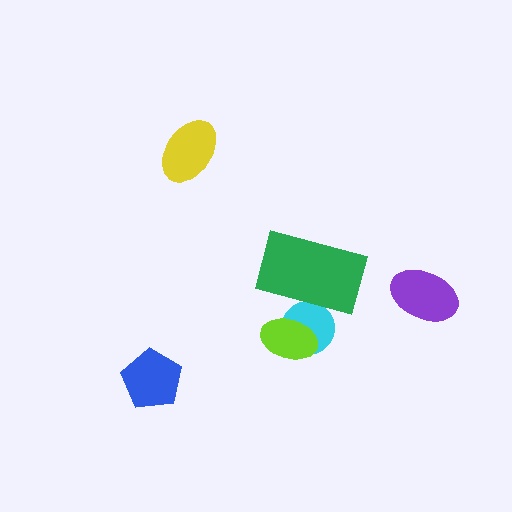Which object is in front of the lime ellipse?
The green rectangle is in front of the lime ellipse.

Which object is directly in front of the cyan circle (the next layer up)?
The lime ellipse is directly in front of the cyan circle.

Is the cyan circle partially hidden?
Yes, it is partially covered by another shape.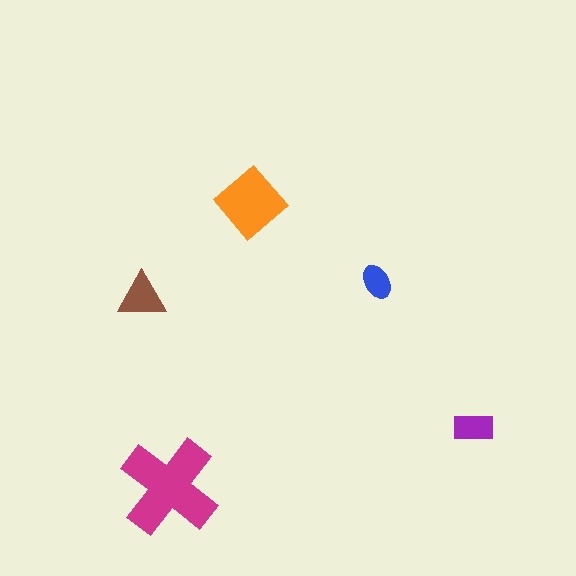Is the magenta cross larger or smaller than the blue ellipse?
Larger.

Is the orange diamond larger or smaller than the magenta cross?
Smaller.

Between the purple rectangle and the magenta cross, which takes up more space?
The magenta cross.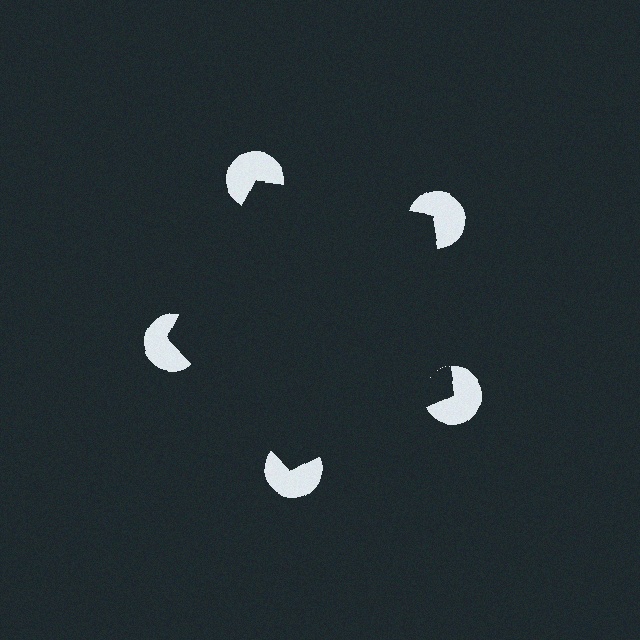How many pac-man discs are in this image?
There are 5 — one at each vertex of the illusory pentagon.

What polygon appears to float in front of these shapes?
An illusory pentagon — its edges are inferred from the aligned wedge cuts in the pac-man discs, not physically drawn.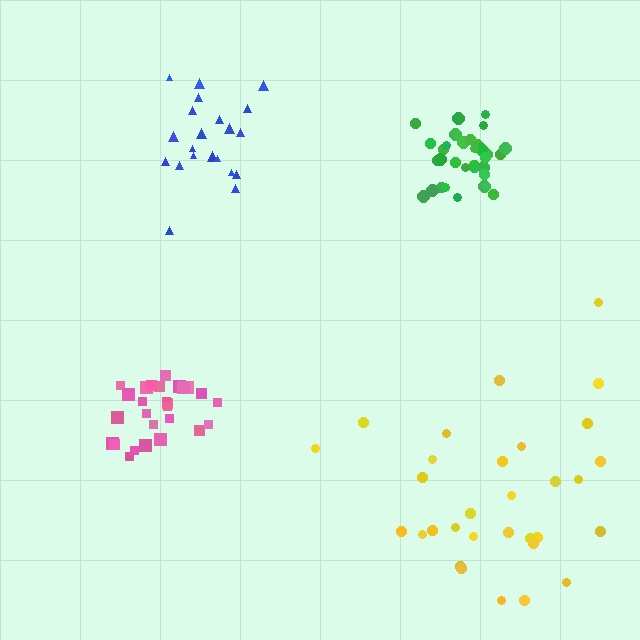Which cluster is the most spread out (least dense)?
Yellow.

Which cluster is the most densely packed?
Green.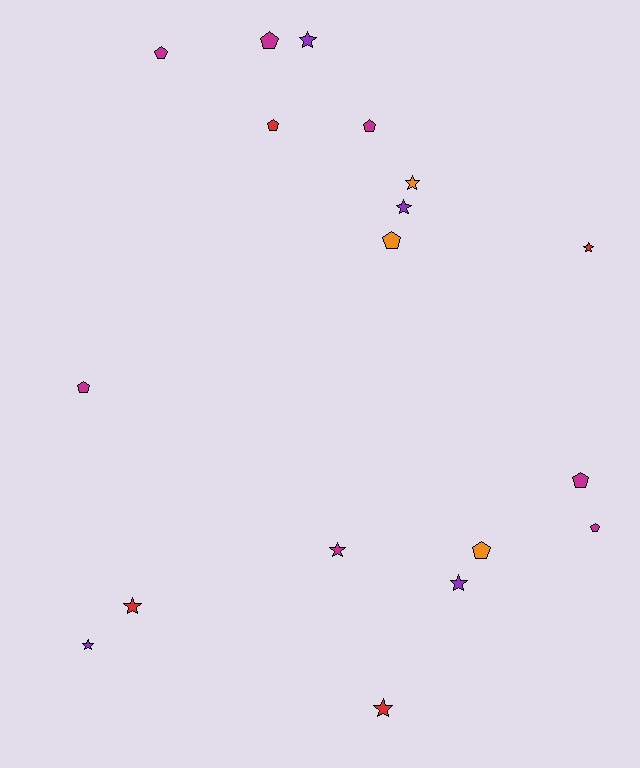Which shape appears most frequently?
Pentagon, with 9 objects.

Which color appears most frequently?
Magenta, with 7 objects.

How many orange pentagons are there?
There are 2 orange pentagons.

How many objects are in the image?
There are 18 objects.